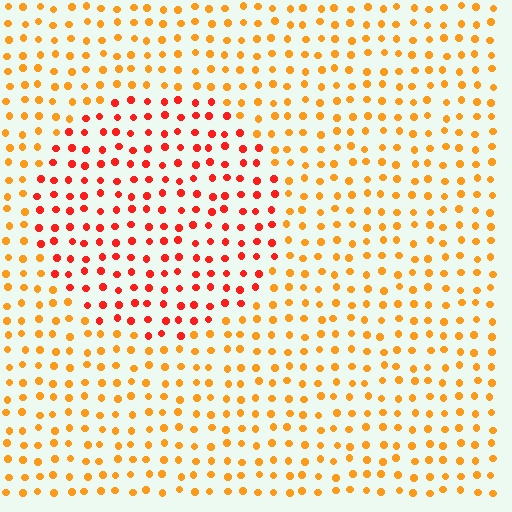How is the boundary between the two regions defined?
The boundary is defined purely by a slight shift in hue (about 33 degrees). Spacing, size, and orientation are identical on both sides.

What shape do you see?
I see a circle.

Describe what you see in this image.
The image is filled with small orange elements in a uniform arrangement. A circle-shaped region is visible where the elements are tinted to a slightly different hue, forming a subtle color boundary.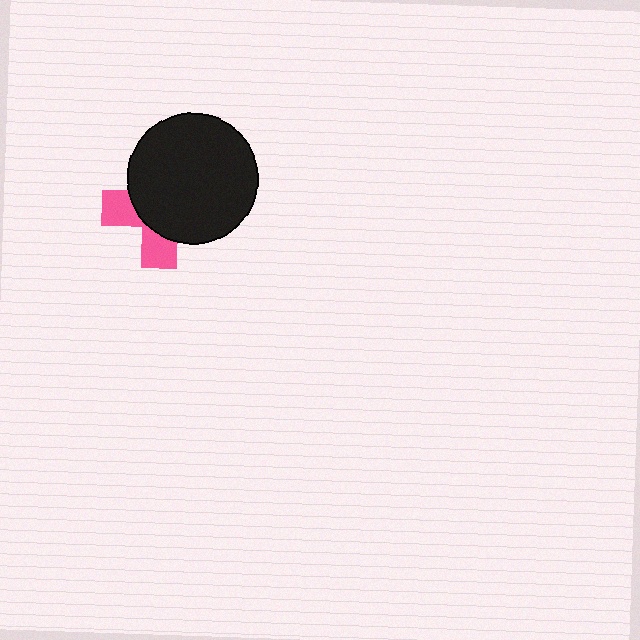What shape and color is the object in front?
The object in front is a black circle.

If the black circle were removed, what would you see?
You would see the complete pink cross.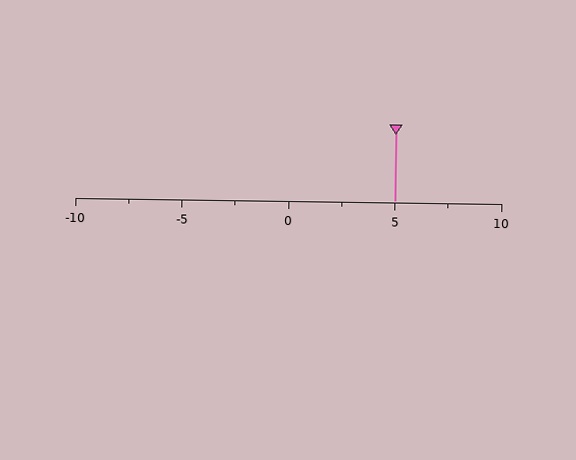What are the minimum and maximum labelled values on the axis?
The axis runs from -10 to 10.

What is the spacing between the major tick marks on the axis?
The major ticks are spaced 5 apart.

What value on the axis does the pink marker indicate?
The marker indicates approximately 5.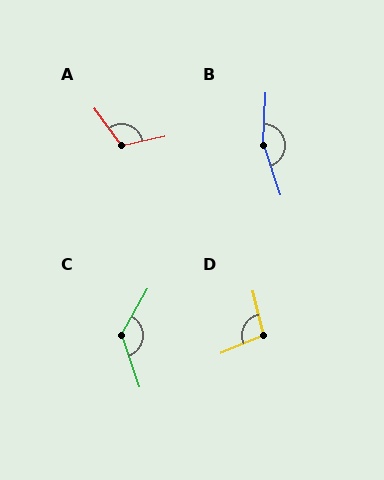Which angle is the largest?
B, at approximately 159 degrees.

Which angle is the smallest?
D, at approximately 99 degrees.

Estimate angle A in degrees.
Approximately 114 degrees.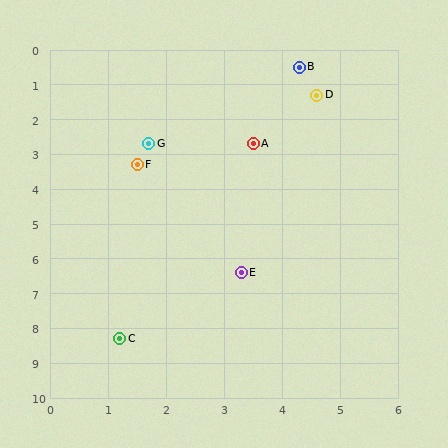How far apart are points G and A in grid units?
Points G and A are about 1.8 grid units apart.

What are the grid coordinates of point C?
Point C is at approximately (1.2, 8.3).